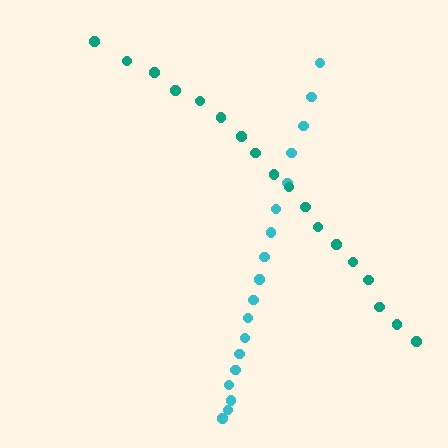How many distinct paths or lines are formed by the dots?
There are 2 distinct paths.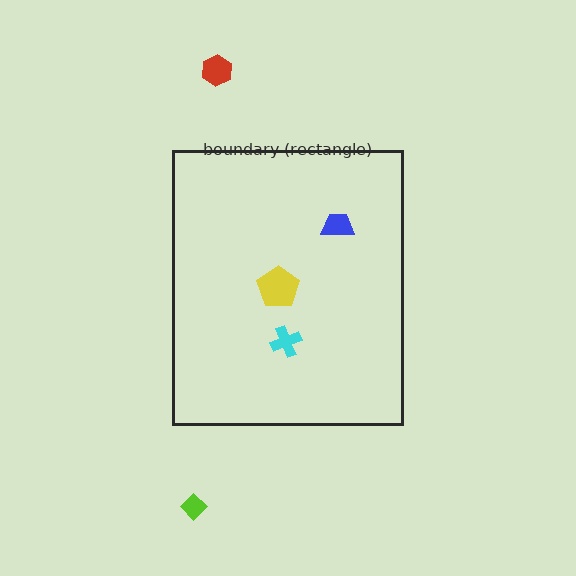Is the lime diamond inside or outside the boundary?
Outside.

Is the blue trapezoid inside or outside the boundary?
Inside.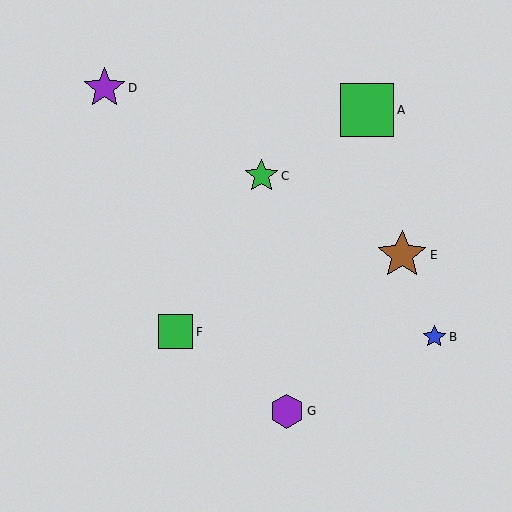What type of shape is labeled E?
Shape E is a brown star.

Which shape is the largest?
The green square (labeled A) is the largest.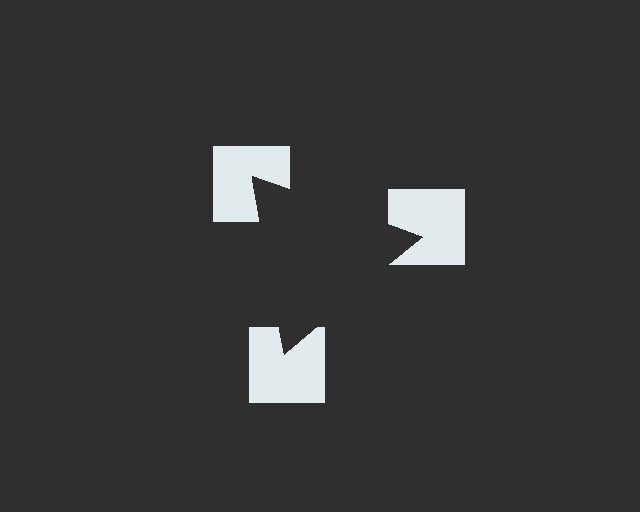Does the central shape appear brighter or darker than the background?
It typically appears slightly darker than the background, even though no actual brightness change is drawn.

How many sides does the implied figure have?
3 sides.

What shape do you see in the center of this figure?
An illusory triangle — its edges are inferred from the aligned wedge cuts in the notched squares, not physically drawn.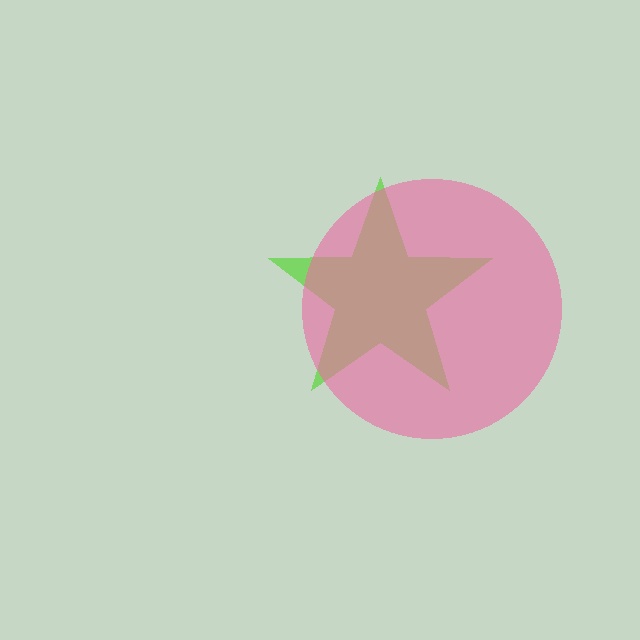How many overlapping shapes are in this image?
There are 2 overlapping shapes in the image.